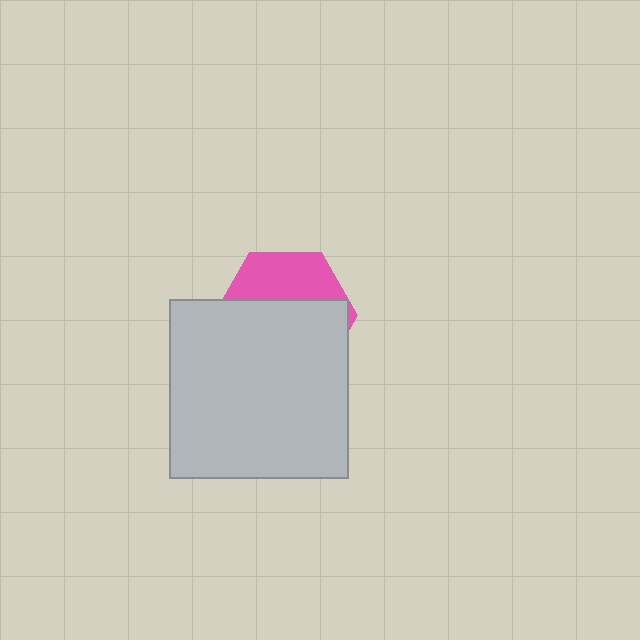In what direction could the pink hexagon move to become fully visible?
The pink hexagon could move up. That would shift it out from behind the light gray square entirely.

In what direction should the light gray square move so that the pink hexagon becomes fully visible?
The light gray square should move down. That is the shortest direction to clear the overlap and leave the pink hexagon fully visible.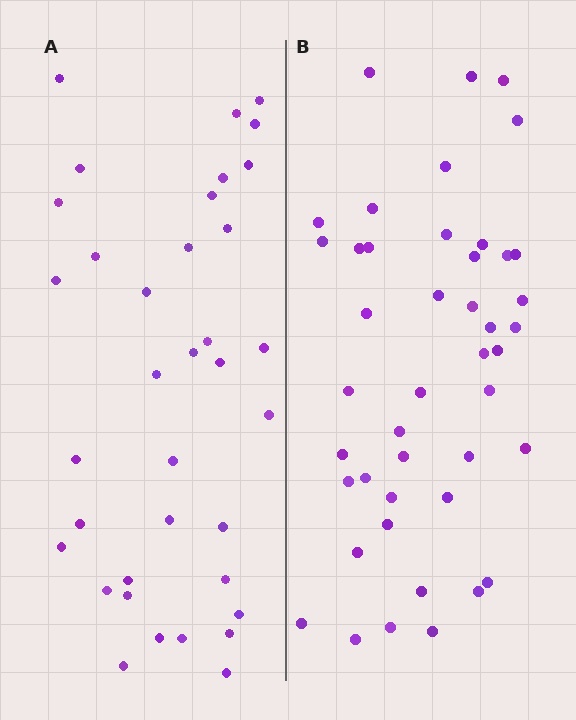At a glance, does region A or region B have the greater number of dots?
Region B (the right region) has more dots.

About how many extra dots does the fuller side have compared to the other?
Region B has roughly 8 or so more dots than region A.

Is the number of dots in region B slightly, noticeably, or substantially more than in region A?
Region B has only slightly more — the two regions are fairly close. The ratio is roughly 1.2 to 1.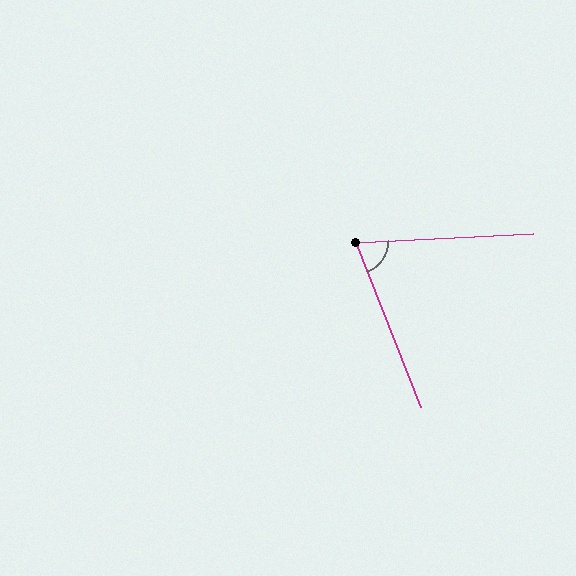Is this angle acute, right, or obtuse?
It is acute.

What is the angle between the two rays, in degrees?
Approximately 71 degrees.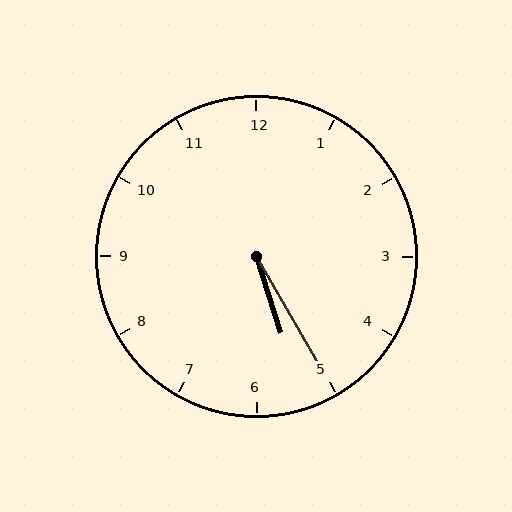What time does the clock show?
5:25.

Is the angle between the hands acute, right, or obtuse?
It is acute.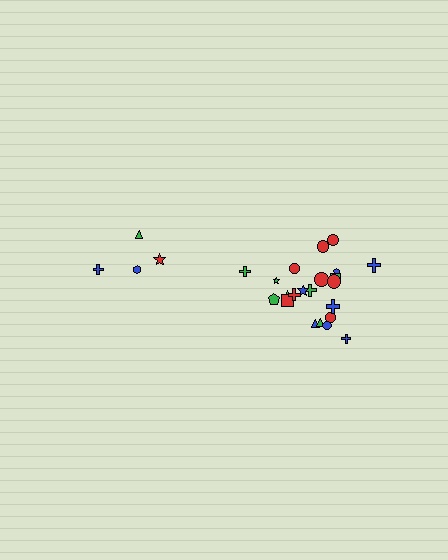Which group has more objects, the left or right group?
The right group.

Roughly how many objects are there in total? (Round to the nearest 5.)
Roughly 25 objects in total.